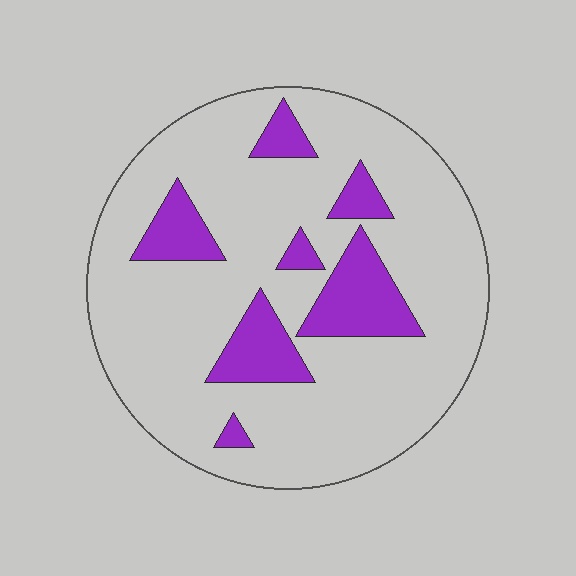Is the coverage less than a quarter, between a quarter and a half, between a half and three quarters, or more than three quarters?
Less than a quarter.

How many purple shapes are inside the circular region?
7.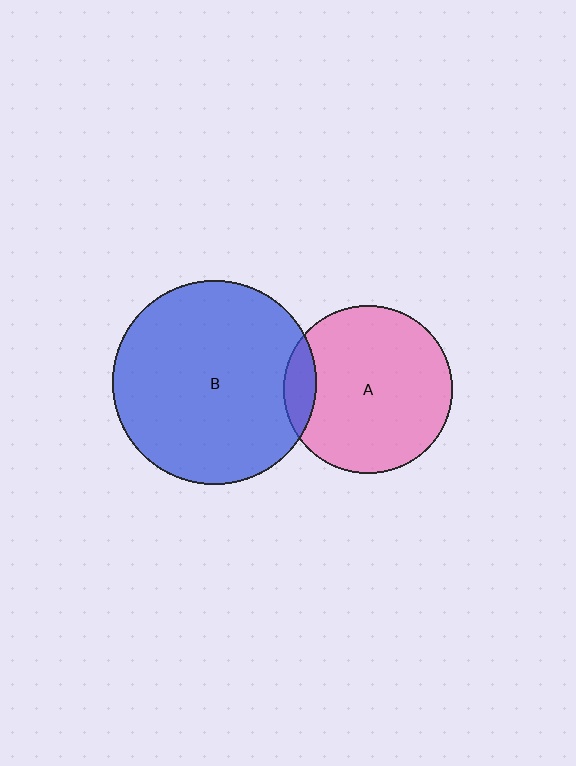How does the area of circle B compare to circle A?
Approximately 1.5 times.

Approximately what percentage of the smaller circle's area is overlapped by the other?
Approximately 10%.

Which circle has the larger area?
Circle B (blue).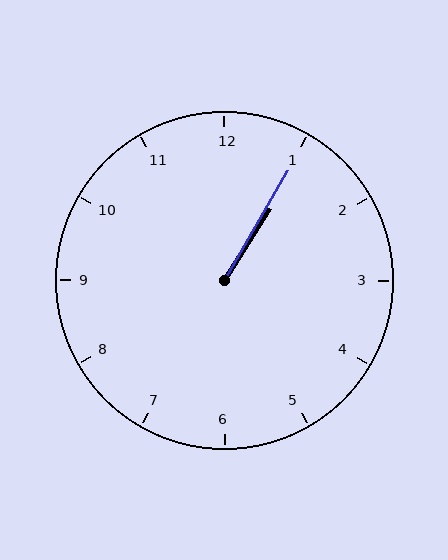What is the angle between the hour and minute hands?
Approximately 2 degrees.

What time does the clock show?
1:05.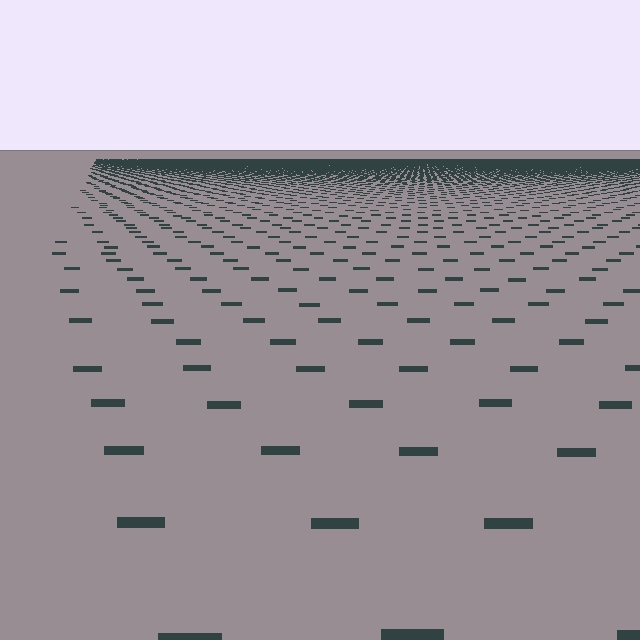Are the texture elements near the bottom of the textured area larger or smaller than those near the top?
Larger. Near the bottom, elements are closer to the viewer and appear at a bigger on-screen size.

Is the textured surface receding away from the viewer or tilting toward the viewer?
The surface is receding away from the viewer. Texture elements get smaller and denser toward the top.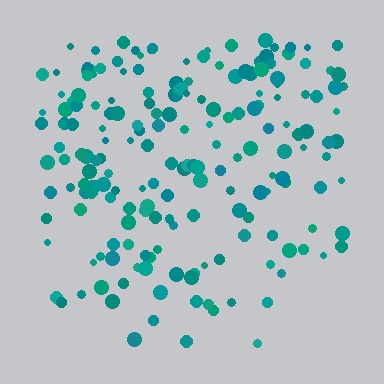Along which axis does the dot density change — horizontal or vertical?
Vertical.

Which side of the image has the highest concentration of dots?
The top.